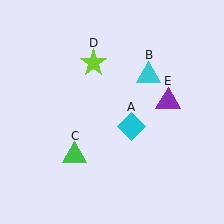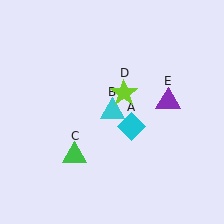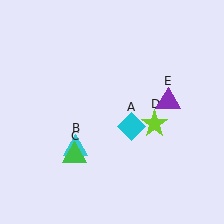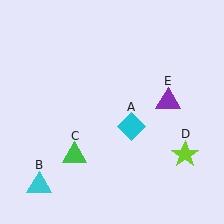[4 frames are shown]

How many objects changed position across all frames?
2 objects changed position: cyan triangle (object B), lime star (object D).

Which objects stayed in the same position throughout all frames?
Cyan diamond (object A) and green triangle (object C) and purple triangle (object E) remained stationary.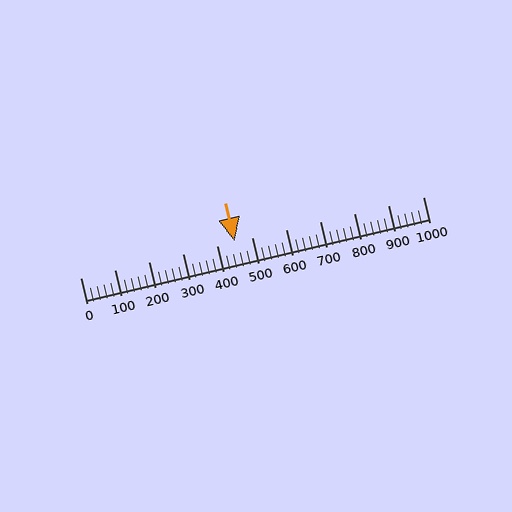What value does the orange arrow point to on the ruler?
The orange arrow points to approximately 450.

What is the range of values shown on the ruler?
The ruler shows values from 0 to 1000.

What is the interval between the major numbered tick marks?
The major tick marks are spaced 100 units apart.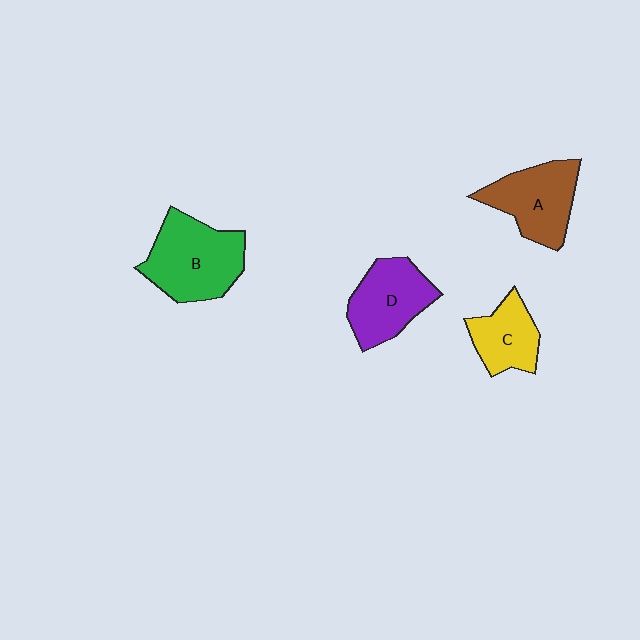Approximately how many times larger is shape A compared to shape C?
Approximately 1.4 times.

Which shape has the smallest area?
Shape C (yellow).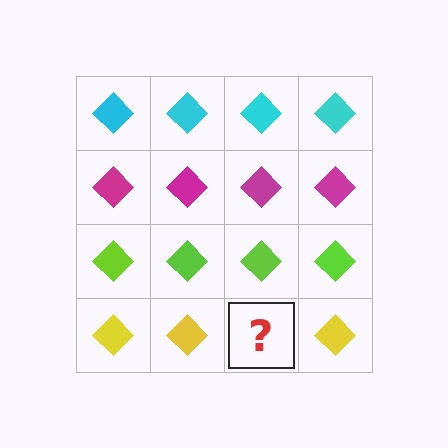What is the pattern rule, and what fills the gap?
The rule is that each row has a consistent color. The gap should be filled with a yellow diamond.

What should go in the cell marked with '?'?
The missing cell should contain a yellow diamond.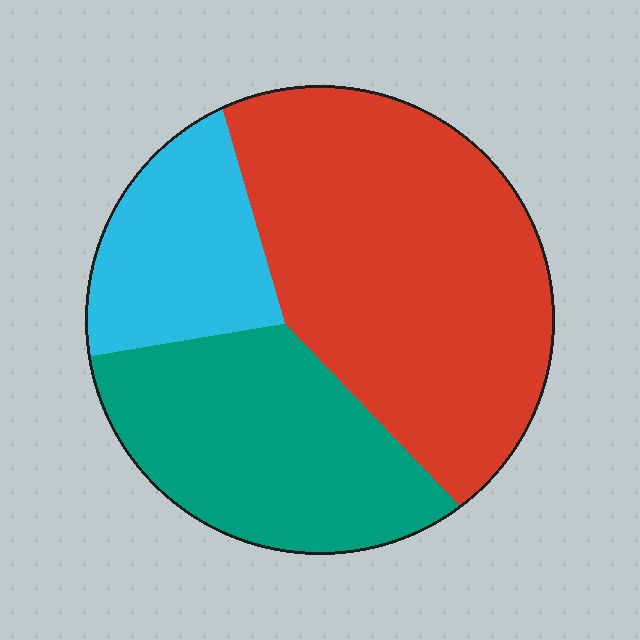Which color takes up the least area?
Cyan, at roughly 20%.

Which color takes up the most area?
Red, at roughly 50%.